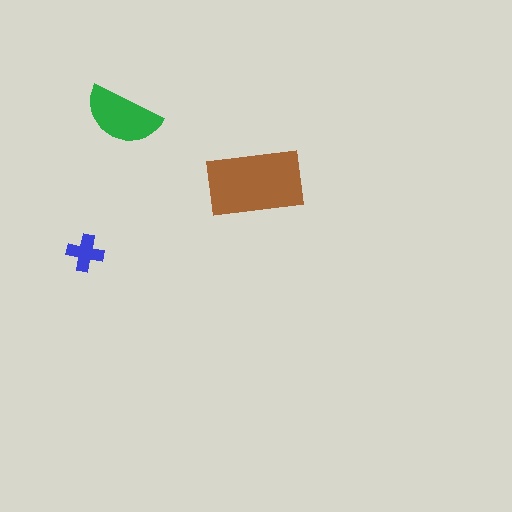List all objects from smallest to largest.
The blue cross, the green semicircle, the brown rectangle.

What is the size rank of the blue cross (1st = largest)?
3rd.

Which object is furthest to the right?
The brown rectangle is rightmost.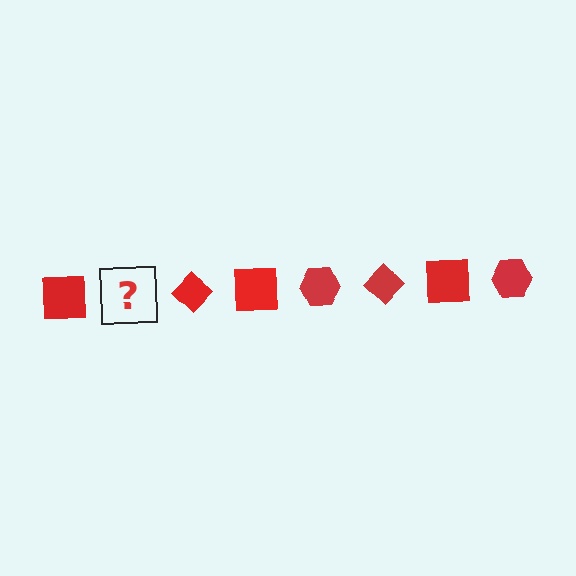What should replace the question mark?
The question mark should be replaced with a red hexagon.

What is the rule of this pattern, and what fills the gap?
The rule is that the pattern cycles through square, hexagon, diamond shapes in red. The gap should be filled with a red hexagon.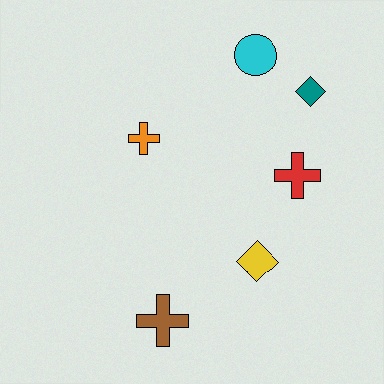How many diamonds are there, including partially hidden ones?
There are 2 diamonds.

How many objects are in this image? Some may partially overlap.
There are 6 objects.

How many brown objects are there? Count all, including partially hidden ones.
There is 1 brown object.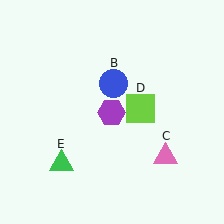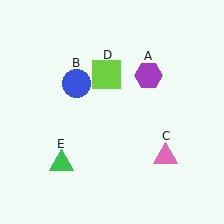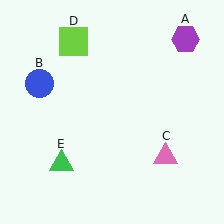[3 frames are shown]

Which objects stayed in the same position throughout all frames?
Pink triangle (object C) and green triangle (object E) remained stationary.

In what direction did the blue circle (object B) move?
The blue circle (object B) moved left.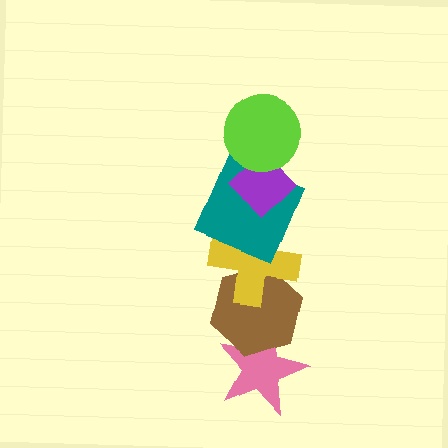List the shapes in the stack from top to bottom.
From top to bottom: the lime circle, the purple diamond, the teal square, the yellow cross, the brown hexagon, the pink star.